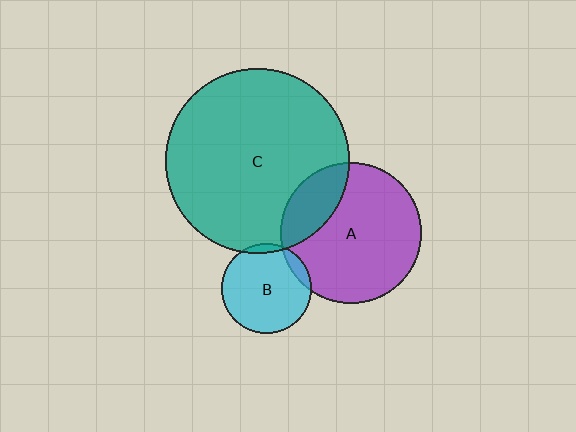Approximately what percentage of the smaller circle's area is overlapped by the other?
Approximately 20%.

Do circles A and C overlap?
Yes.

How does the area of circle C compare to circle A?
Approximately 1.7 times.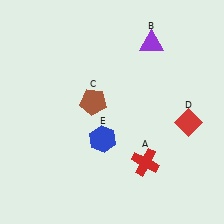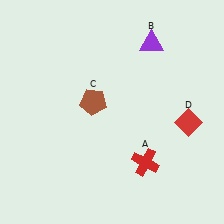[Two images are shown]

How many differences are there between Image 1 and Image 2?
There is 1 difference between the two images.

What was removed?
The blue hexagon (E) was removed in Image 2.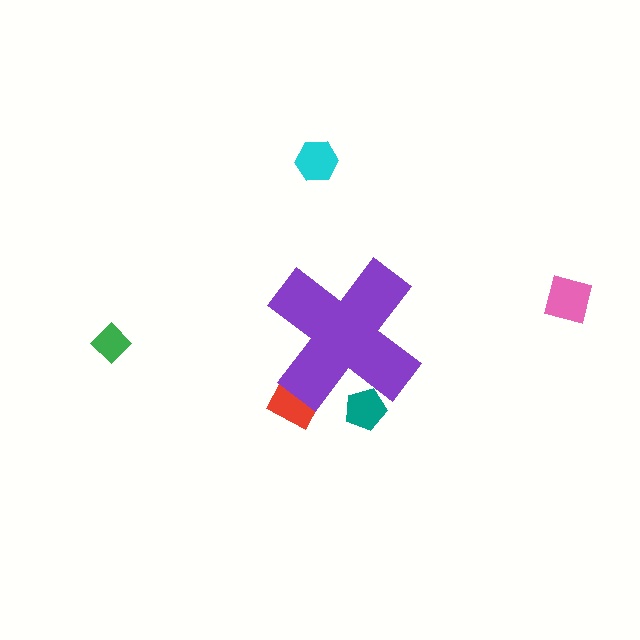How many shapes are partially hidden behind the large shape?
2 shapes are partially hidden.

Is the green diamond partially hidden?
No, the green diamond is fully visible.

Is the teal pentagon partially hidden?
Yes, the teal pentagon is partially hidden behind the purple cross.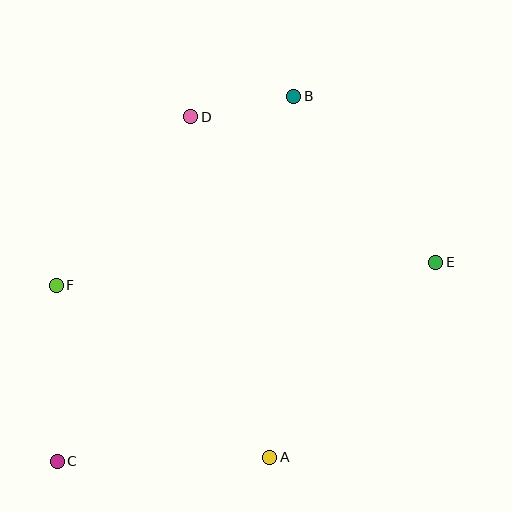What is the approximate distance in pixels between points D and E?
The distance between D and E is approximately 285 pixels.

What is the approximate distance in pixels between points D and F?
The distance between D and F is approximately 216 pixels.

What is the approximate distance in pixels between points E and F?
The distance between E and F is approximately 380 pixels.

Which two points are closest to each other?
Points B and D are closest to each other.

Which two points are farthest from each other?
Points B and C are farthest from each other.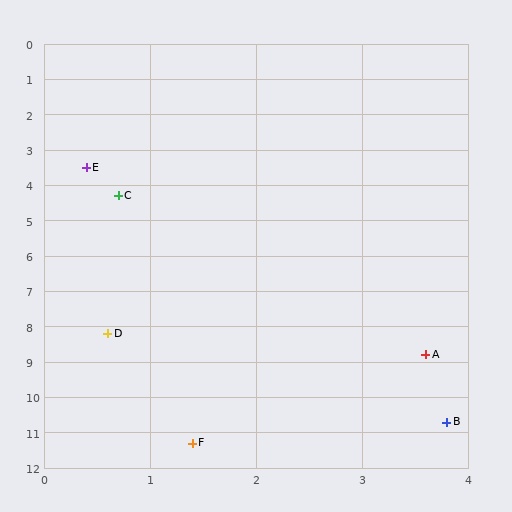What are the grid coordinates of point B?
Point B is at approximately (3.8, 10.7).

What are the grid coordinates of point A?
Point A is at approximately (3.6, 8.8).